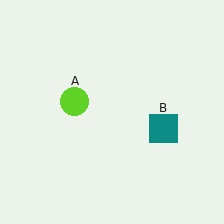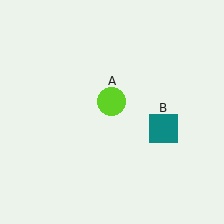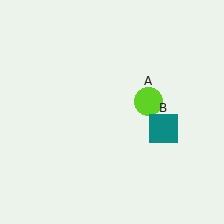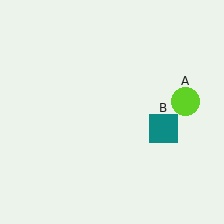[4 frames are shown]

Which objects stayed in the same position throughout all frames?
Teal square (object B) remained stationary.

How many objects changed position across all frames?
1 object changed position: lime circle (object A).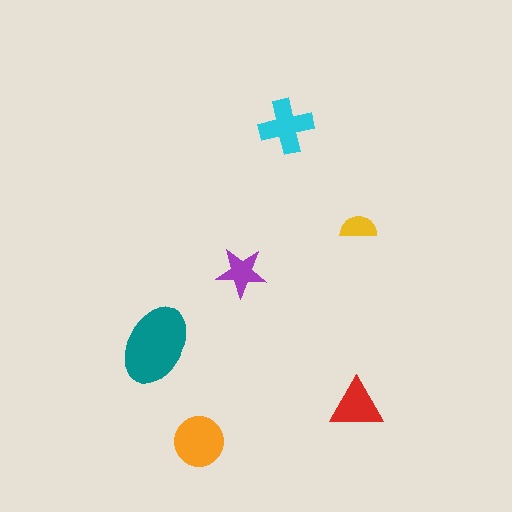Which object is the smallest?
The yellow semicircle.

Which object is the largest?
The teal ellipse.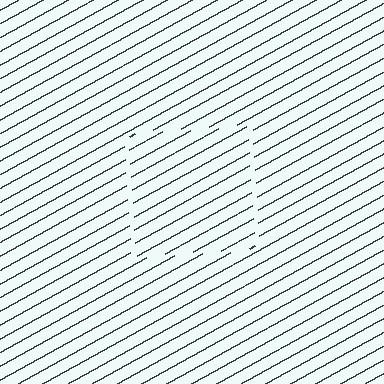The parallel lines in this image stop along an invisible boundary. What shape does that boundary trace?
An illusory square. The interior of the shape contains the same grating, shifted by half a period — the contour is defined by the phase discontinuity where line-ends from the inner and outer gratings abut.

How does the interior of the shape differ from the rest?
The interior of the shape contains the same grating, shifted by half a period — the contour is defined by the phase discontinuity where line-ends from the inner and outer gratings abut.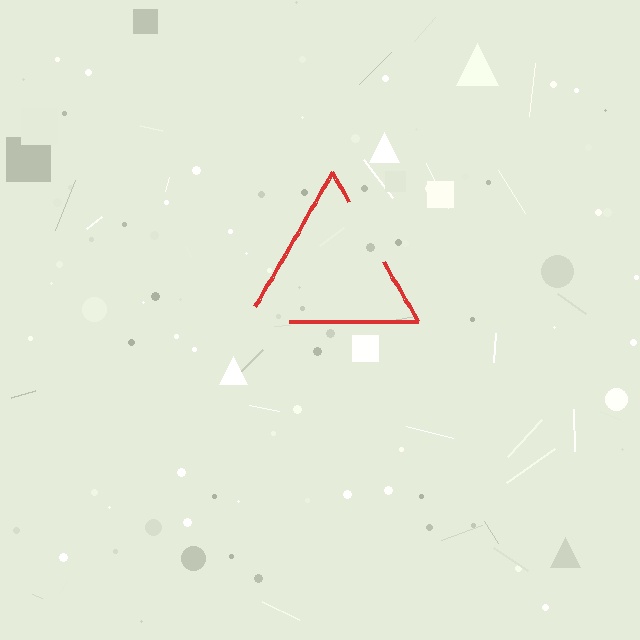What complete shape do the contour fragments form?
The contour fragments form a triangle.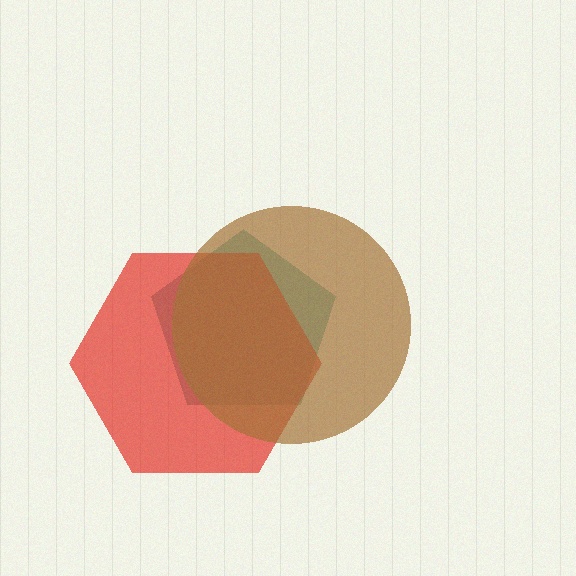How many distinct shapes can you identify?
There are 3 distinct shapes: a teal pentagon, a red hexagon, a brown circle.